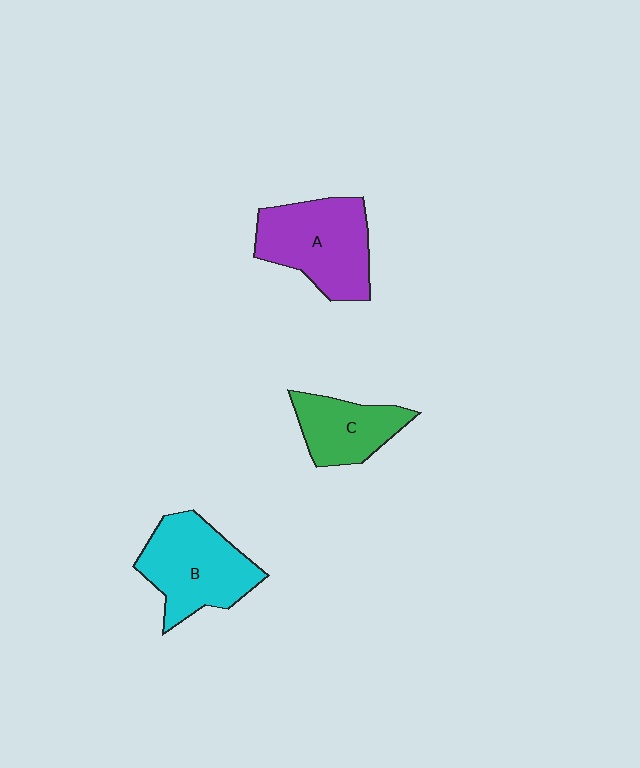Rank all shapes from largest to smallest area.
From largest to smallest: A (purple), B (cyan), C (green).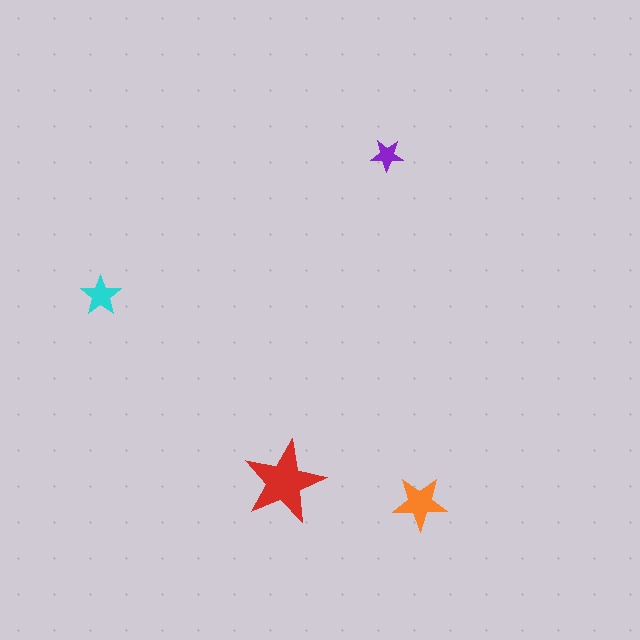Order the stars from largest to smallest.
the red one, the orange one, the cyan one, the purple one.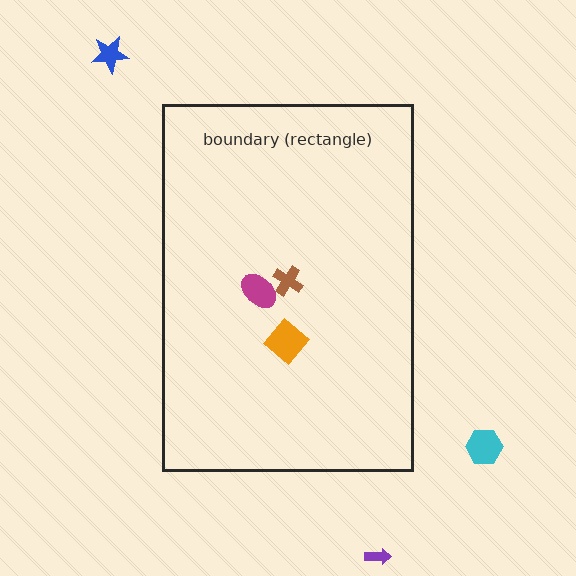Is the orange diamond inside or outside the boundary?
Inside.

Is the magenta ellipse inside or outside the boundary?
Inside.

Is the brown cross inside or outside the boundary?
Inside.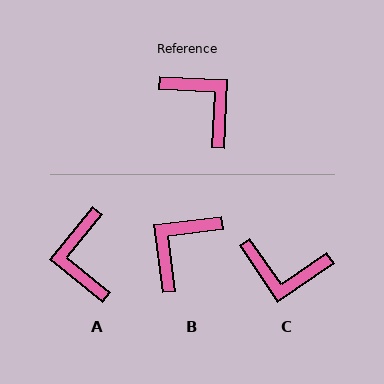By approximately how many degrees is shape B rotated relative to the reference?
Approximately 100 degrees counter-clockwise.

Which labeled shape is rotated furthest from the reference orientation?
A, about 143 degrees away.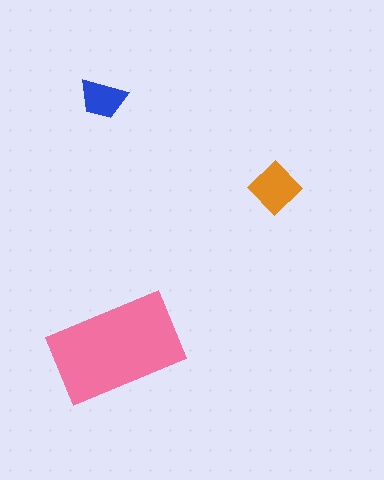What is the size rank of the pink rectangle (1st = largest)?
1st.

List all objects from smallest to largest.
The blue trapezoid, the orange diamond, the pink rectangle.